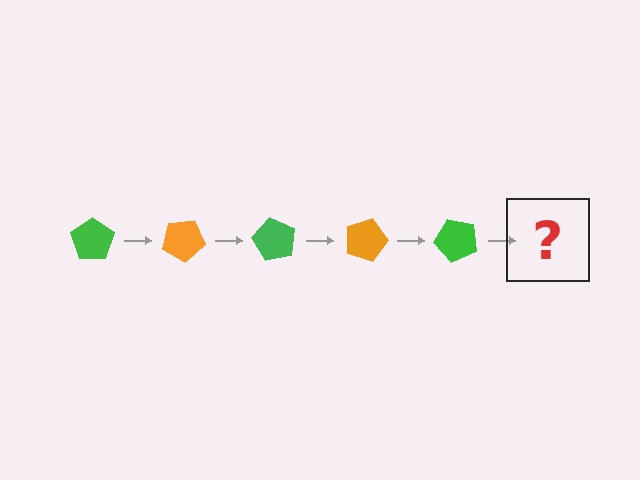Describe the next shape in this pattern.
It should be an orange pentagon, rotated 150 degrees from the start.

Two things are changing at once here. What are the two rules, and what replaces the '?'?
The two rules are that it rotates 30 degrees each step and the color cycles through green and orange. The '?' should be an orange pentagon, rotated 150 degrees from the start.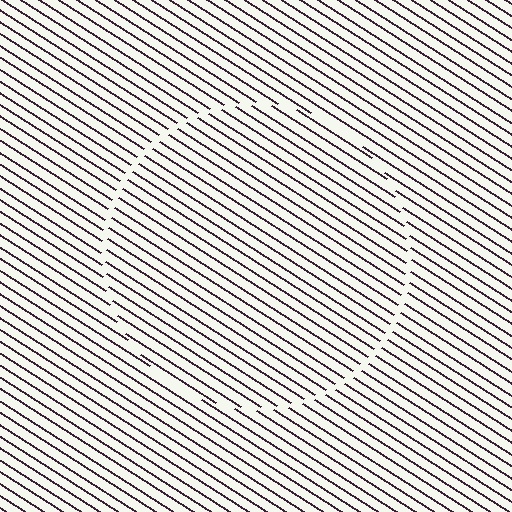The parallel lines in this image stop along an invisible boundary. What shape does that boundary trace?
An illusory circle. The interior of the shape contains the same grating, shifted by half a period — the contour is defined by the phase discontinuity where line-ends from the inner and outer gratings abut.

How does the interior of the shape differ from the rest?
The interior of the shape contains the same grating, shifted by half a period — the contour is defined by the phase discontinuity where line-ends from the inner and outer gratings abut.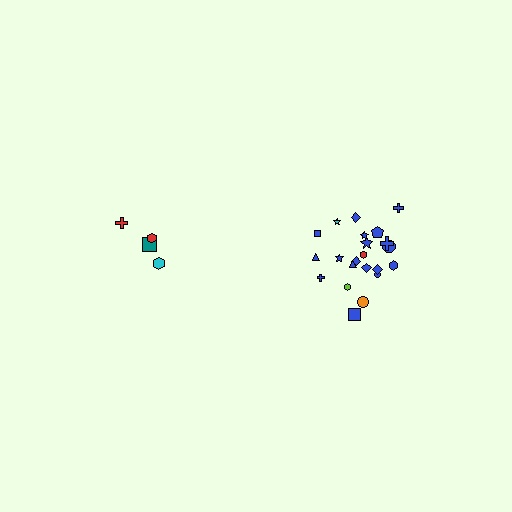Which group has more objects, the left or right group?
The right group.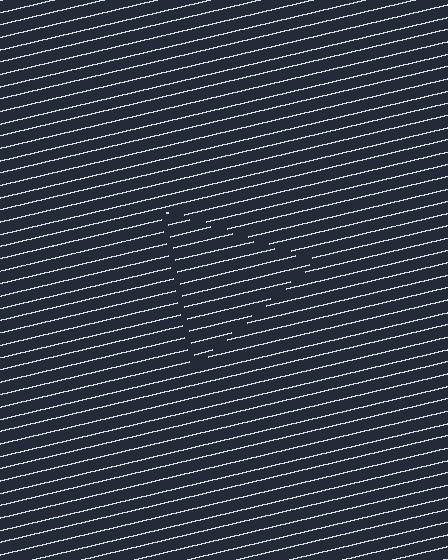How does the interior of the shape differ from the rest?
The interior of the shape contains the same grating, shifted by half a period — the contour is defined by the phase discontinuity where line-ends from the inner and outer gratings abut.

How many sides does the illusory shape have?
3 sides — the line-ends trace a triangle.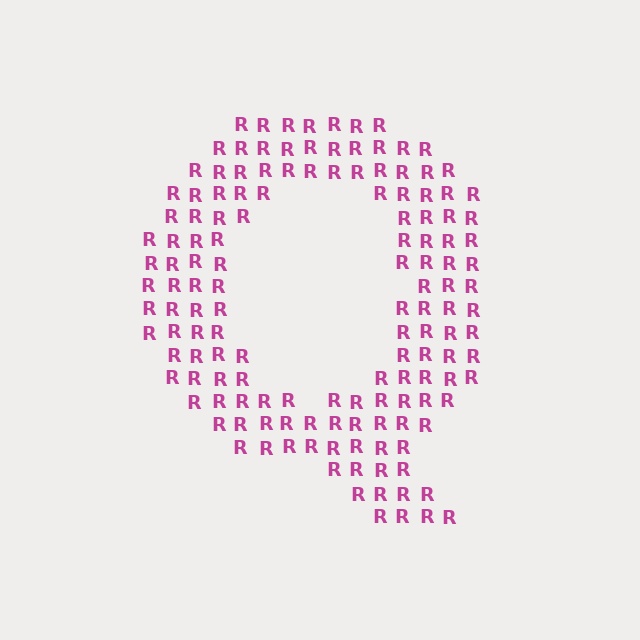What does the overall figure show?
The overall figure shows the letter Q.